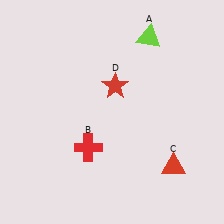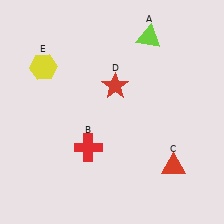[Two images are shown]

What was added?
A yellow hexagon (E) was added in Image 2.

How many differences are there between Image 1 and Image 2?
There is 1 difference between the two images.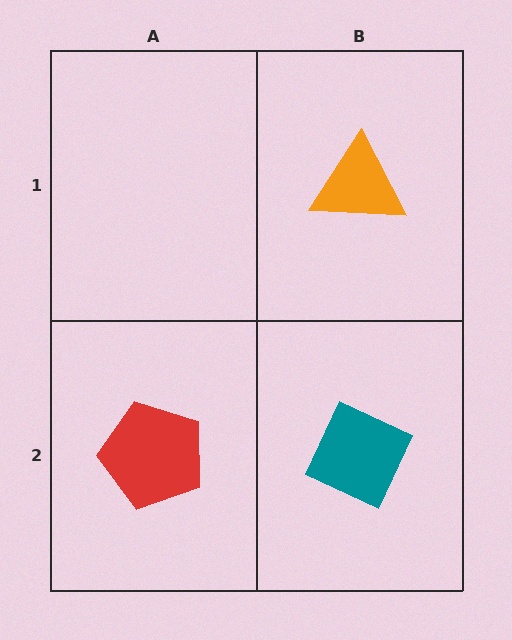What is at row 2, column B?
A teal diamond.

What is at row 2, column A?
A red pentagon.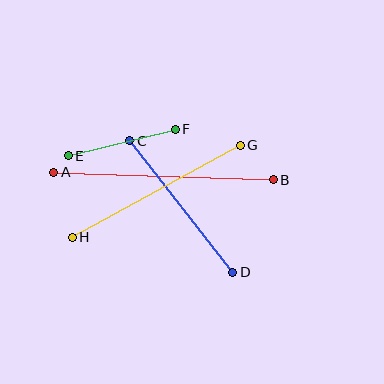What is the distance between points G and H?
The distance is approximately 192 pixels.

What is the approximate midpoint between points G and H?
The midpoint is at approximately (156, 191) pixels.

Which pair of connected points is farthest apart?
Points A and B are farthest apart.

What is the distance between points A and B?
The distance is approximately 219 pixels.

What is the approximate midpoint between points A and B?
The midpoint is at approximately (164, 176) pixels.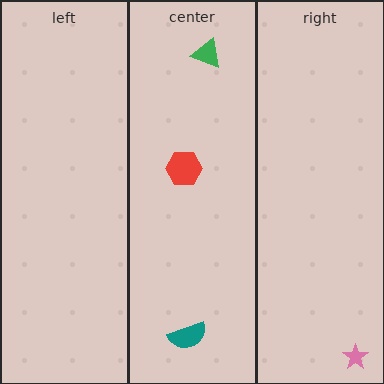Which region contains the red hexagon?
The center region.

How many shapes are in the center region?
3.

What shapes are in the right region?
The pink star.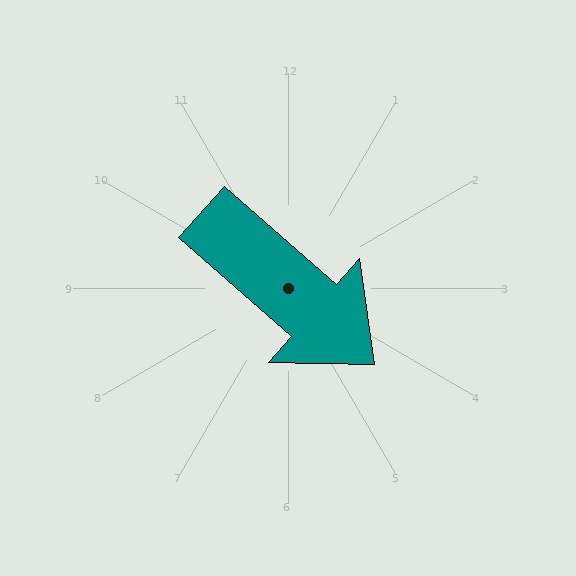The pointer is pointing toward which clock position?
Roughly 4 o'clock.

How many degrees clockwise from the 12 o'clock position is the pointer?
Approximately 131 degrees.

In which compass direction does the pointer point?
Southeast.